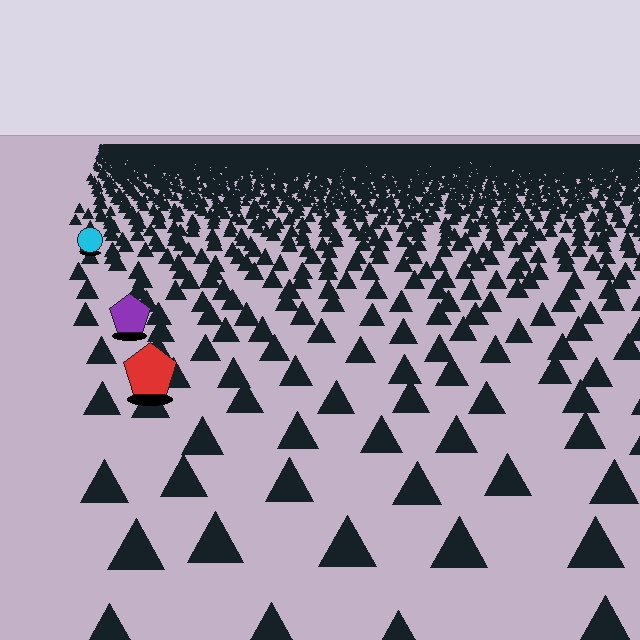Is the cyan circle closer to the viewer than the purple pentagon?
No. The purple pentagon is closer — you can tell from the texture gradient: the ground texture is coarser near it.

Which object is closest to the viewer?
The red pentagon is closest. The texture marks near it are larger and more spread out.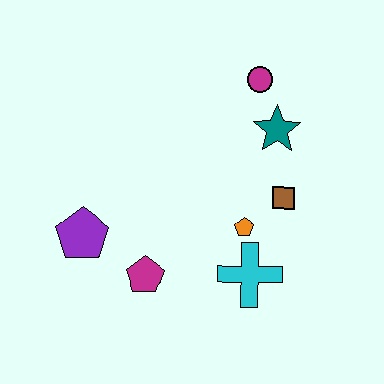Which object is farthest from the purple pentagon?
The magenta circle is farthest from the purple pentagon.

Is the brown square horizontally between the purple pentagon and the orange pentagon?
No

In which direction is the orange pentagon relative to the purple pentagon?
The orange pentagon is to the right of the purple pentagon.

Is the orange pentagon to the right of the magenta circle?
No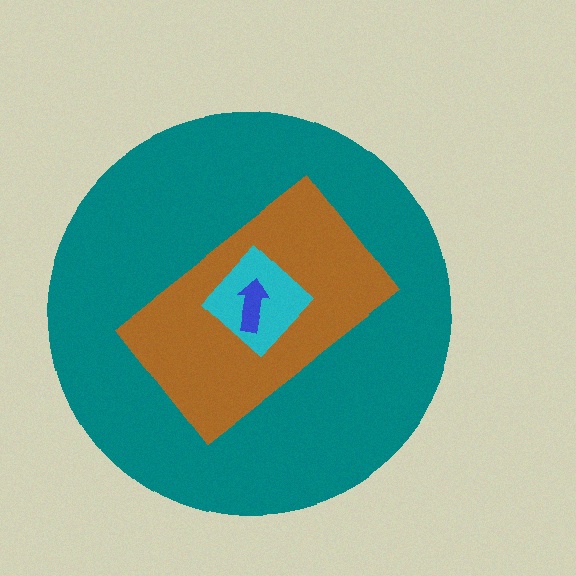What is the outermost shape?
The teal circle.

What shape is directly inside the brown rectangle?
The cyan diamond.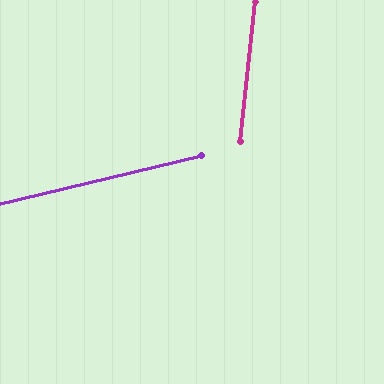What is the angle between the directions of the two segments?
Approximately 71 degrees.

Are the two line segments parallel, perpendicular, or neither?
Neither parallel nor perpendicular — they differ by about 71°.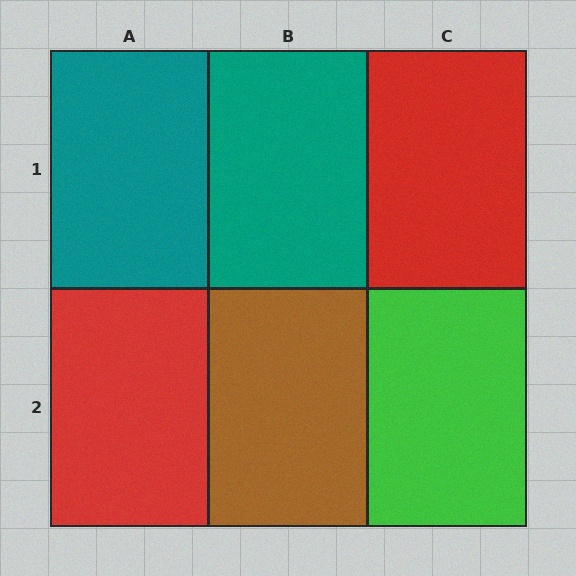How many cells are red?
2 cells are red.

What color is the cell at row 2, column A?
Red.